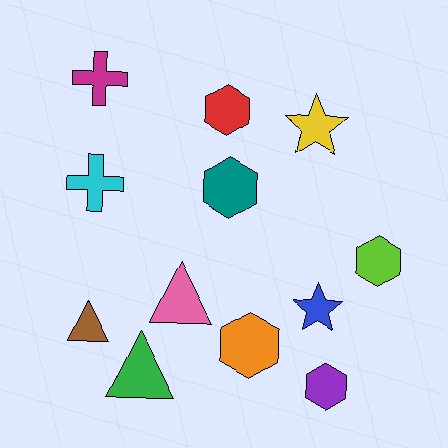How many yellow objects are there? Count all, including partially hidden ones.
There is 1 yellow object.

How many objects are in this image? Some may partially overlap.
There are 12 objects.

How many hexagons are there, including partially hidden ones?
There are 5 hexagons.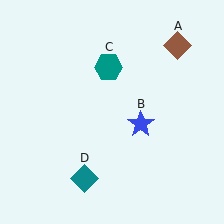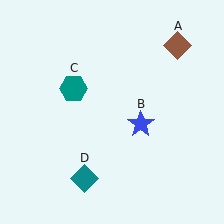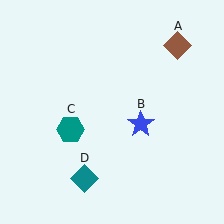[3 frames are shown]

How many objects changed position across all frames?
1 object changed position: teal hexagon (object C).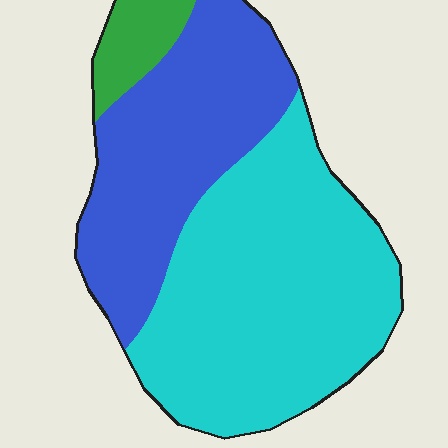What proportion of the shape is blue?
Blue covers roughly 35% of the shape.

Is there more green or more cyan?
Cyan.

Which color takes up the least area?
Green, at roughly 5%.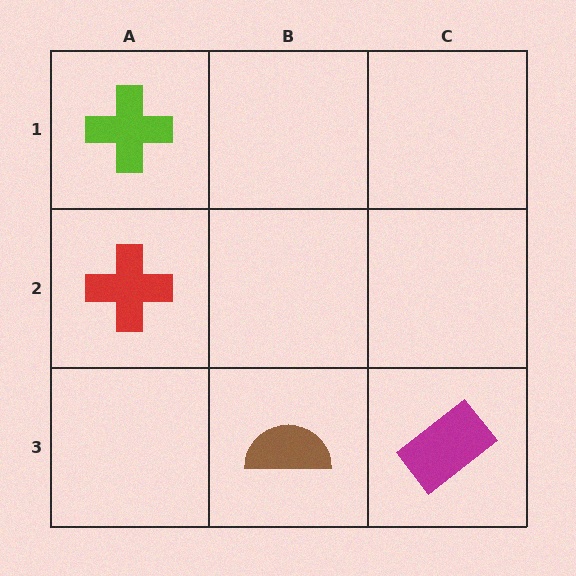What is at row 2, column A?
A red cross.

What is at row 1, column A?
A lime cross.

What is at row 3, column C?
A magenta rectangle.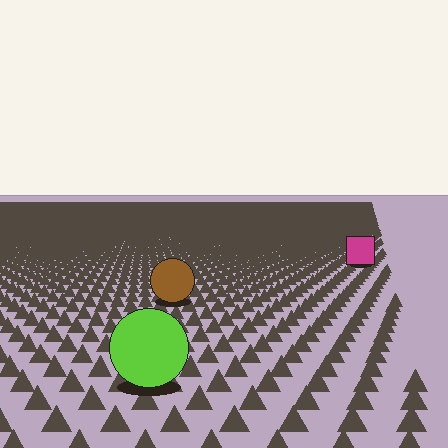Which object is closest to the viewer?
The lime circle is closest. The texture marks near it are larger and more spread out.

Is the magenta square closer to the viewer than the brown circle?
No. The brown circle is closer — you can tell from the texture gradient: the ground texture is coarser near it.